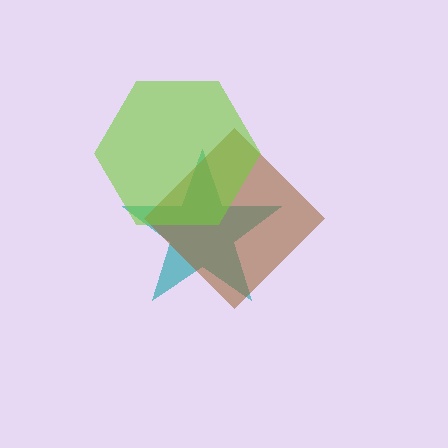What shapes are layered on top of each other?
The layered shapes are: a teal star, a brown diamond, a lime hexagon.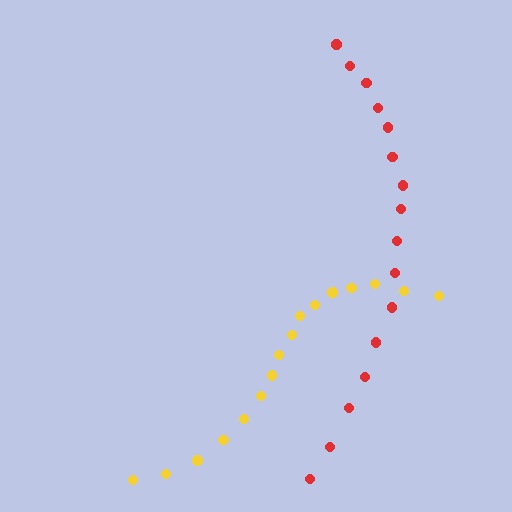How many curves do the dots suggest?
There are 2 distinct paths.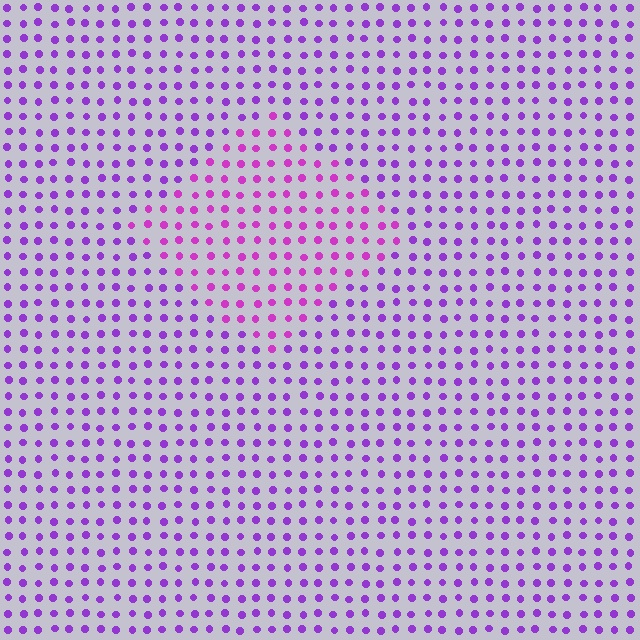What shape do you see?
I see a diamond.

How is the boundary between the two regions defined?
The boundary is defined purely by a slight shift in hue (about 27 degrees). Spacing, size, and orientation are identical on both sides.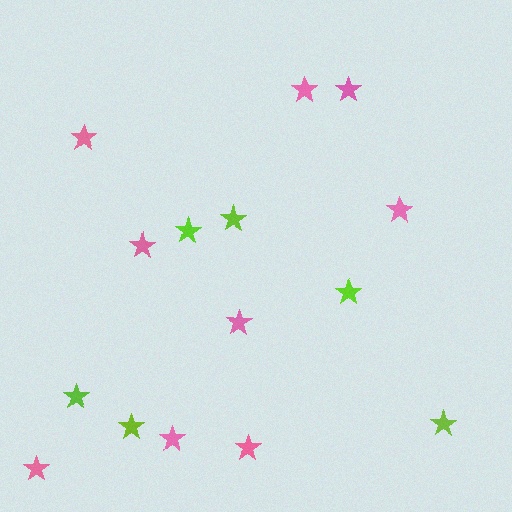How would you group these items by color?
There are 2 groups: one group of pink stars (9) and one group of lime stars (6).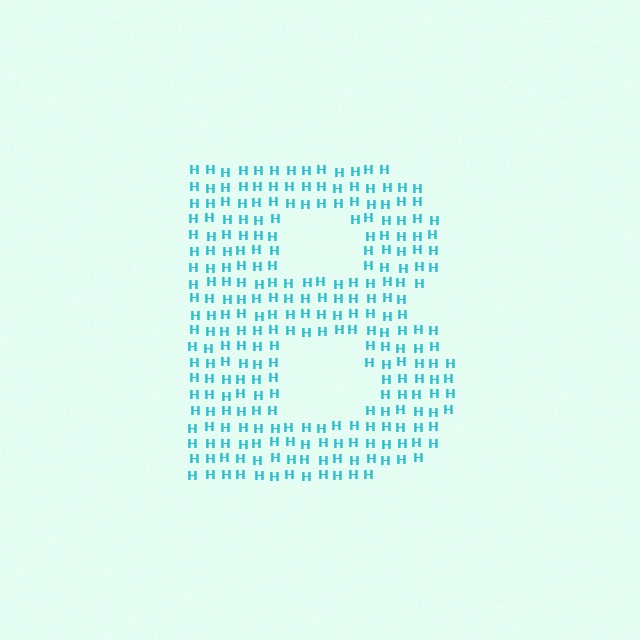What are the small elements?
The small elements are letter H's.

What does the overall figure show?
The overall figure shows the letter B.